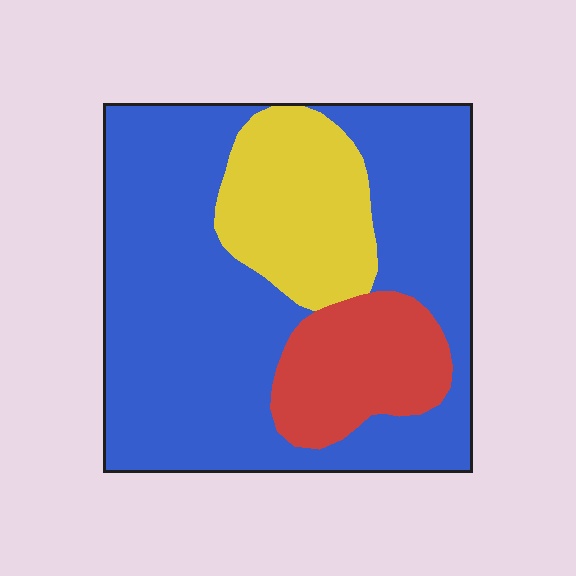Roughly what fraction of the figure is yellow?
Yellow takes up about one fifth (1/5) of the figure.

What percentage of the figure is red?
Red covers 15% of the figure.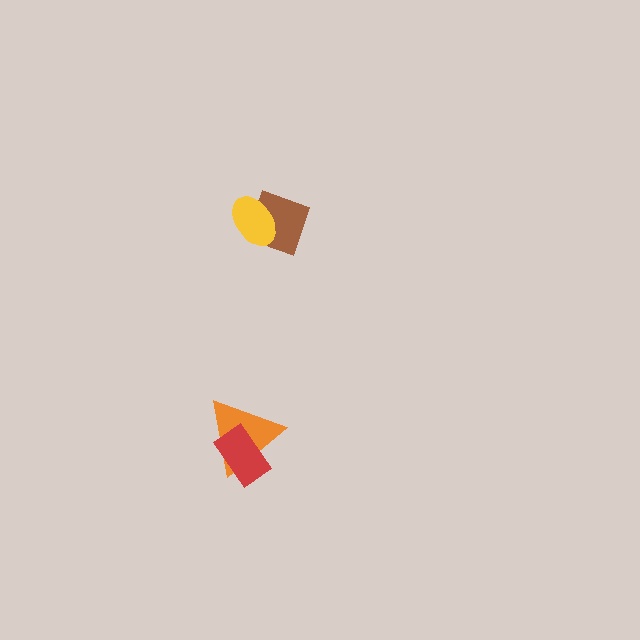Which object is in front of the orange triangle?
The red rectangle is in front of the orange triangle.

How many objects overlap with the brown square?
1 object overlaps with the brown square.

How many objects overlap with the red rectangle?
1 object overlaps with the red rectangle.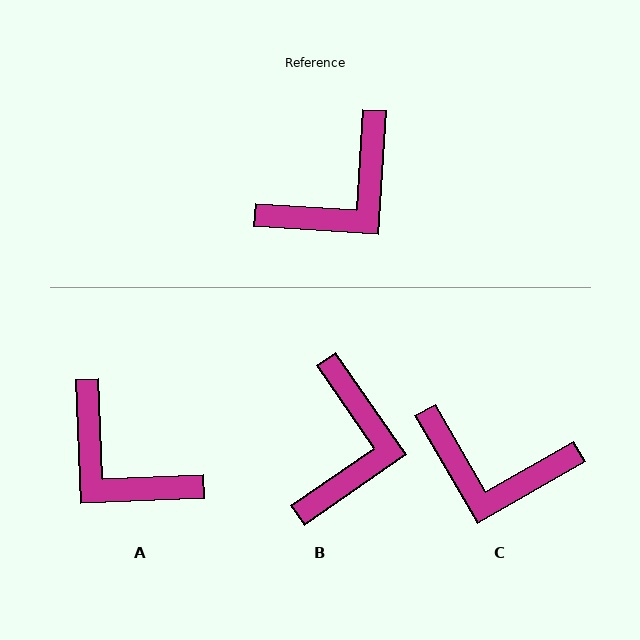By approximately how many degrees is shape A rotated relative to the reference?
Approximately 84 degrees clockwise.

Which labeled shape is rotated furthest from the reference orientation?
A, about 84 degrees away.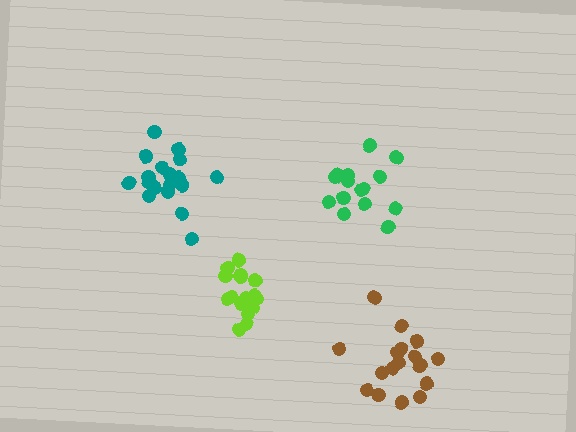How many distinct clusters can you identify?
There are 4 distinct clusters.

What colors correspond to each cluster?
The clusters are colored: lime, brown, green, teal.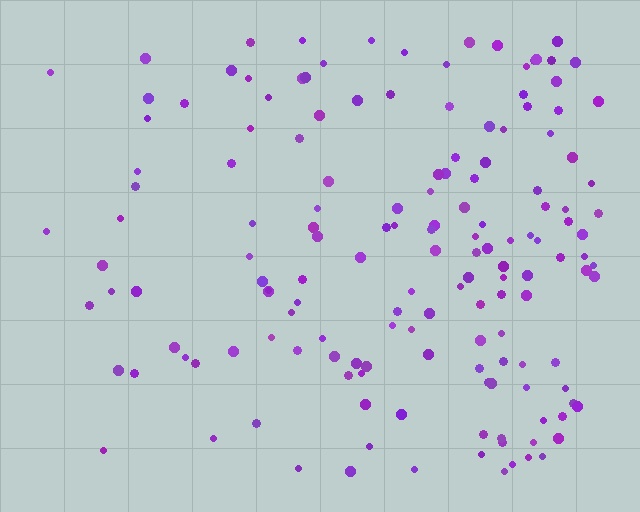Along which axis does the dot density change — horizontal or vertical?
Horizontal.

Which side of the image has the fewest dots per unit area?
The left.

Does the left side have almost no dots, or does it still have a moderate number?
Still a moderate number, just noticeably fewer than the right.